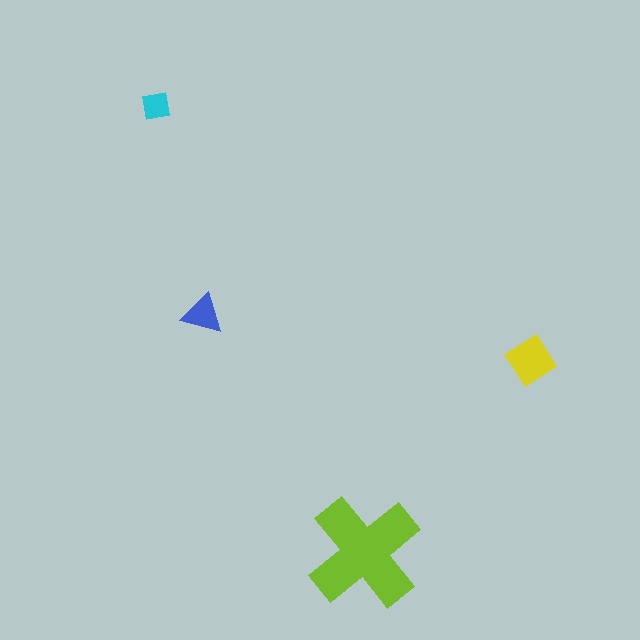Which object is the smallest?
The cyan square.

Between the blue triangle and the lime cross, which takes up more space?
The lime cross.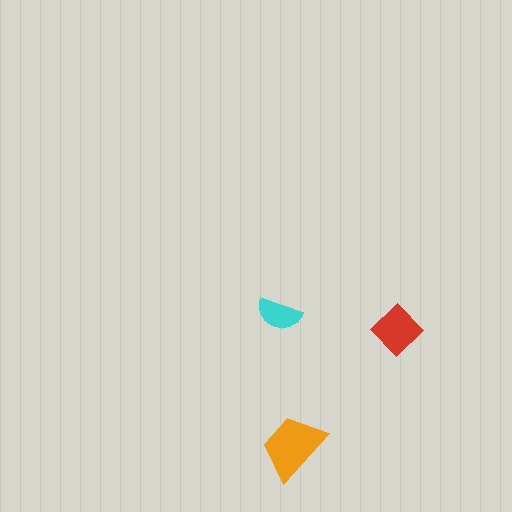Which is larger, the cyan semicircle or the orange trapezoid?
The orange trapezoid.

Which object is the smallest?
The cyan semicircle.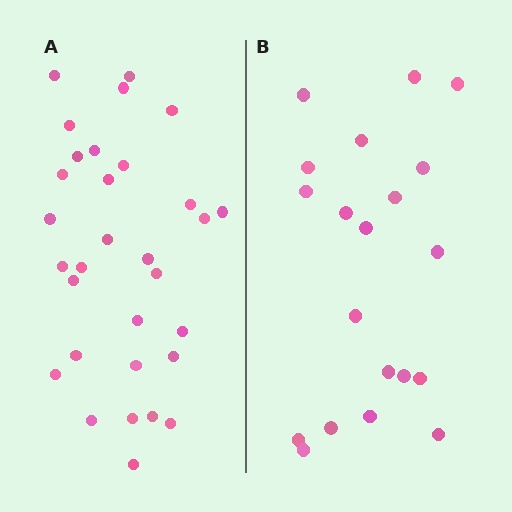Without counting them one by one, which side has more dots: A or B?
Region A (the left region) has more dots.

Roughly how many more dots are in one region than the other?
Region A has roughly 12 or so more dots than region B.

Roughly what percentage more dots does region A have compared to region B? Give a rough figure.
About 55% more.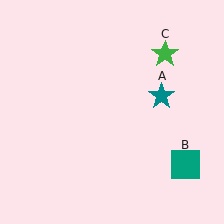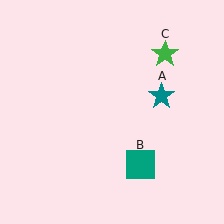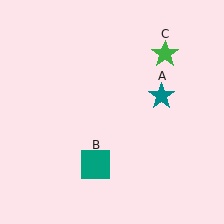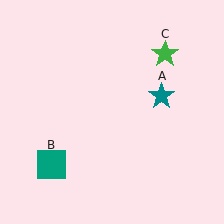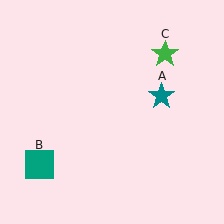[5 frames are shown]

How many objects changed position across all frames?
1 object changed position: teal square (object B).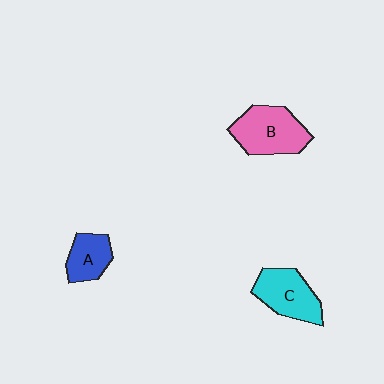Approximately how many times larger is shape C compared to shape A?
Approximately 1.4 times.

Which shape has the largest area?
Shape B (pink).